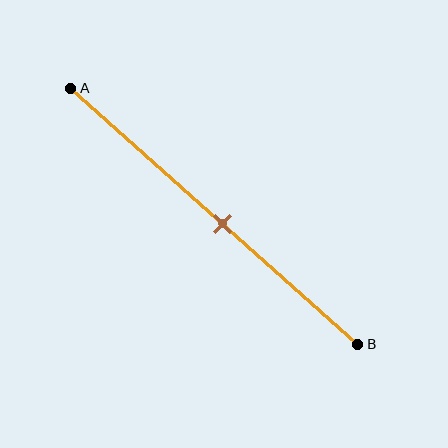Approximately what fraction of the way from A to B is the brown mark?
The brown mark is approximately 55% of the way from A to B.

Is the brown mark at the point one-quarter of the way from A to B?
No, the mark is at about 55% from A, not at the 25% one-quarter point.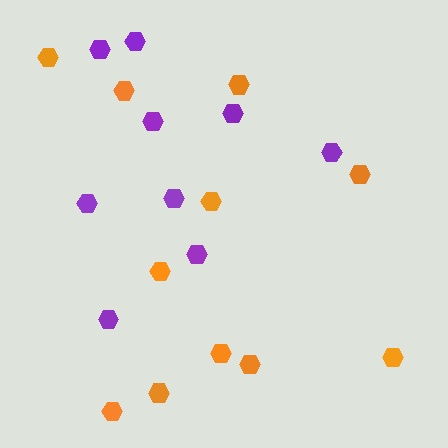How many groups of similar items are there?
There are 2 groups: one group of orange hexagons (11) and one group of purple hexagons (9).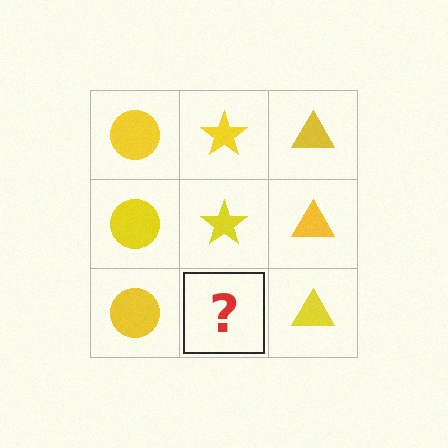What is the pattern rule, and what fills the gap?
The rule is that each column has a consistent shape. The gap should be filled with a yellow star.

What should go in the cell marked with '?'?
The missing cell should contain a yellow star.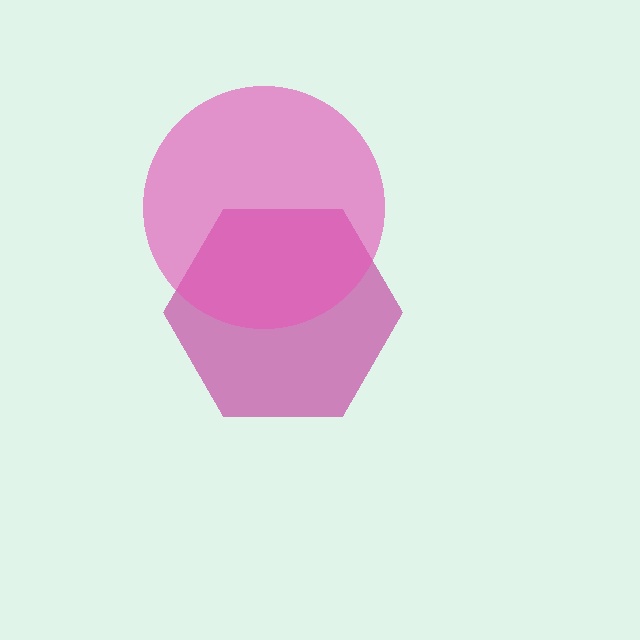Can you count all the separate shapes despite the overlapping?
Yes, there are 2 separate shapes.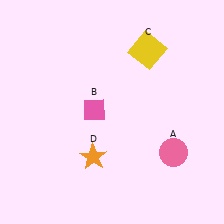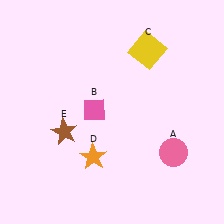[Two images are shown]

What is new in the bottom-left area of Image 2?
A brown star (E) was added in the bottom-left area of Image 2.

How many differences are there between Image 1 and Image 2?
There is 1 difference between the two images.